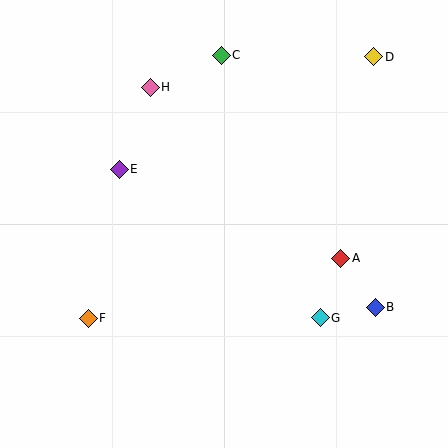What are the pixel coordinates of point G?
Point G is at (320, 318).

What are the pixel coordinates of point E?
Point E is at (119, 169).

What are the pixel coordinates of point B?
Point B is at (375, 307).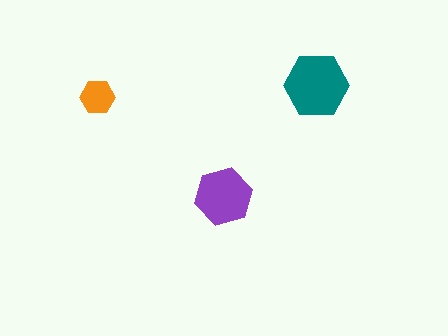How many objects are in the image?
There are 3 objects in the image.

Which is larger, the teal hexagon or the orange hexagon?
The teal one.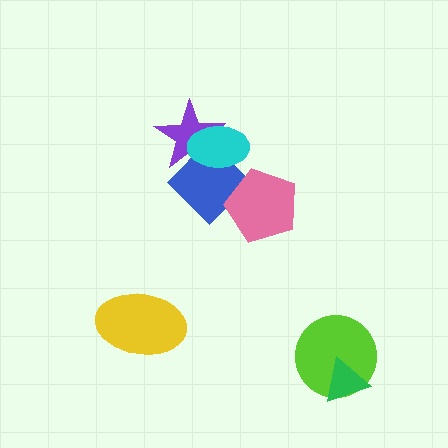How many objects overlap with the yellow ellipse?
0 objects overlap with the yellow ellipse.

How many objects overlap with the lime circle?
1 object overlaps with the lime circle.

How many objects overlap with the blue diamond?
3 objects overlap with the blue diamond.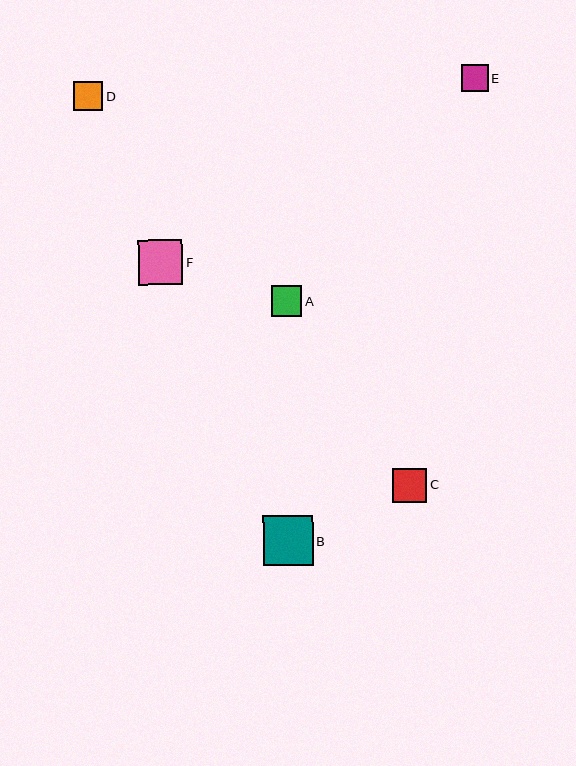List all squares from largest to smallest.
From largest to smallest: B, F, C, A, D, E.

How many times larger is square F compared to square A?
Square F is approximately 1.5 times the size of square A.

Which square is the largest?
Square B is the largest with a size of approximately 50 pixels.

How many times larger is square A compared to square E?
Square A is approximately 1.1 times the size of square E.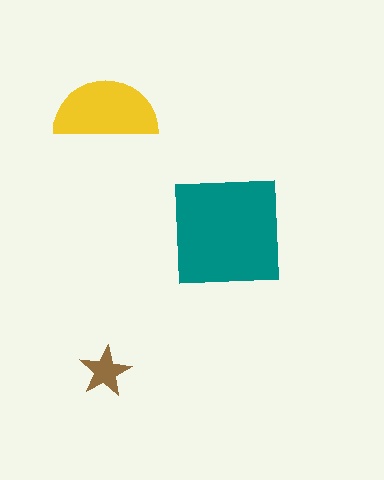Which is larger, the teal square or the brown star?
The teal square.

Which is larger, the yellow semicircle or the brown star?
The yellow semicircle.